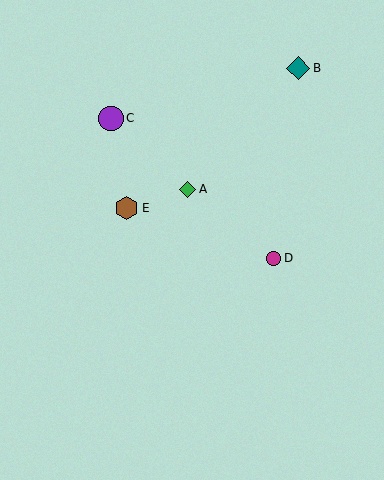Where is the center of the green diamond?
The center of the green diamond is at (188, 189).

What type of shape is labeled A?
Shape A is a green diamond.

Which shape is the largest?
The purple circle (labeled C) is the largest.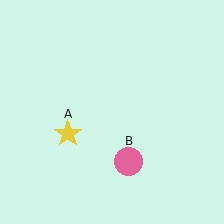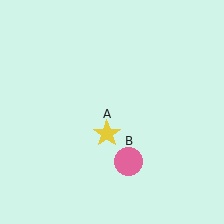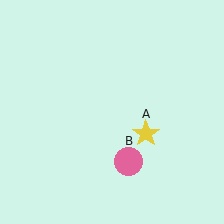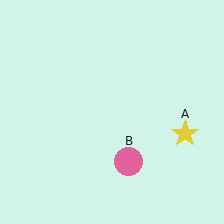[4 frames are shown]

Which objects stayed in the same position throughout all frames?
Pink circle (object B) remained stationary.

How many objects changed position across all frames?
1 object changed position: yellow star (object A).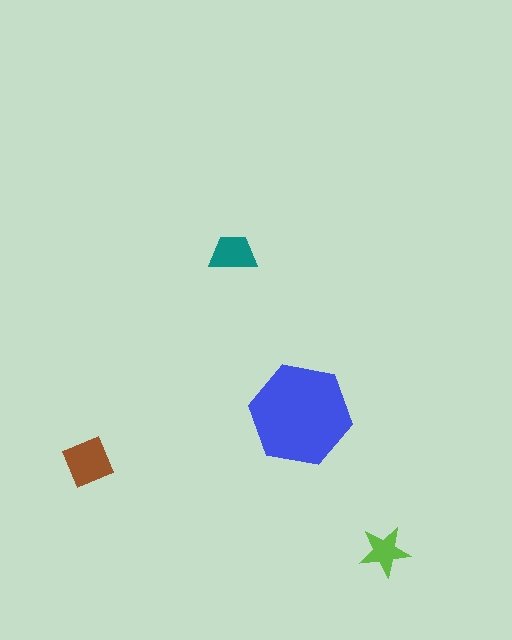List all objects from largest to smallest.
The blue hexagon, the brown square, the teal trapezoid, the lime star.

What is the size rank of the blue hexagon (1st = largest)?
1st.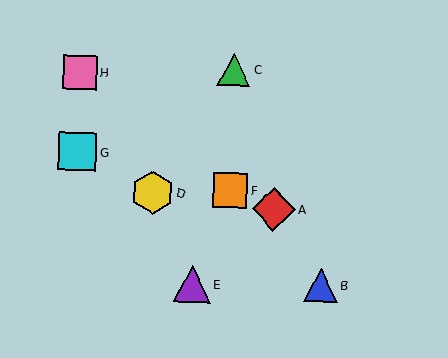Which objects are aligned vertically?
Objects C, F are aligned vertically.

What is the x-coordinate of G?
Object G is at x≈78.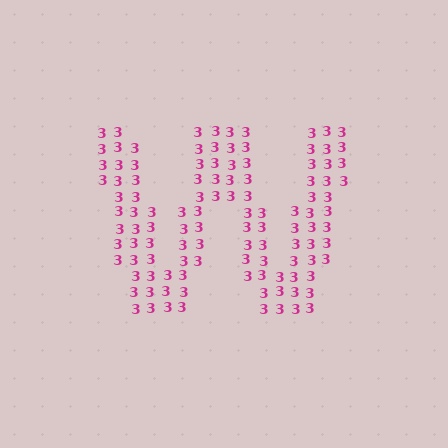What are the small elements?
The small elements are digit 3's.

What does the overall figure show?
The overall figure shows the letter W.